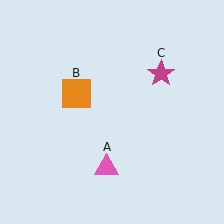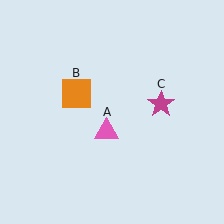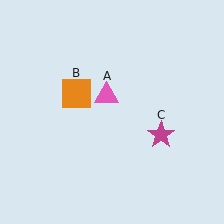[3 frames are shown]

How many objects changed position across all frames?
2 objects changed position: pink triangle (object A), magenta star (object C).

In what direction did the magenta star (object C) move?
The magenta star (object C) moved down.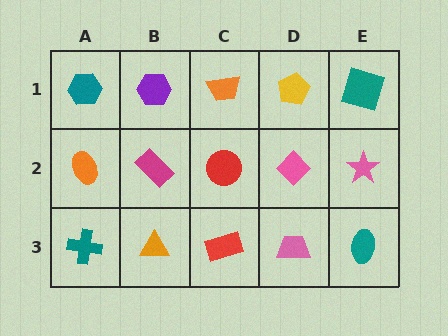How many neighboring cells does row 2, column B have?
4.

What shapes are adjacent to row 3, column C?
A red circle (row 2, column C), an orange triangle (row 3, column B), a pink trapezoid (row 3, column D).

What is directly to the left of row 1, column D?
An orange trapezoid.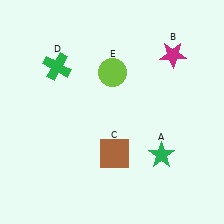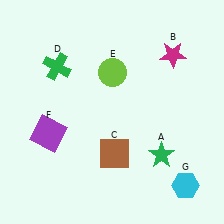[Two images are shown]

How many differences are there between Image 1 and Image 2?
There are 2 differences between the two images.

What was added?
A purple square (F), a cyan hexagon (G) were added in Image 2.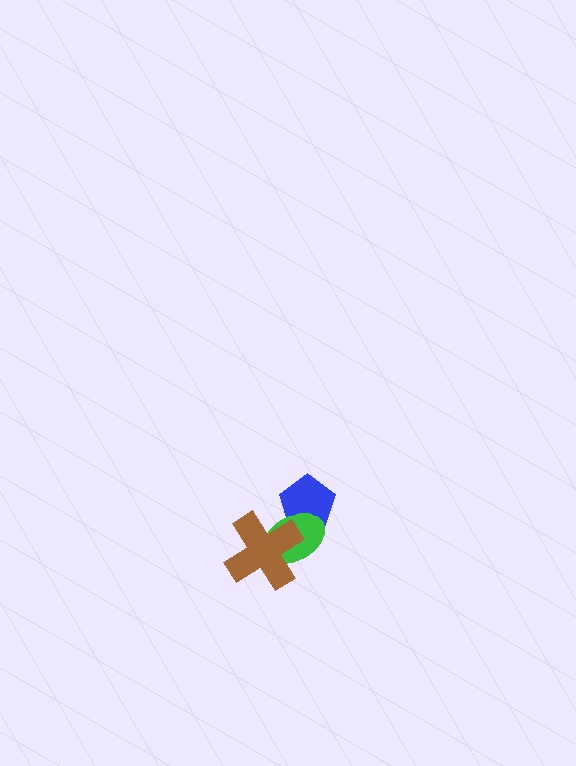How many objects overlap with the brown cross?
1 object overlaps with the brown cross.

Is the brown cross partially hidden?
No, no other shape covers it.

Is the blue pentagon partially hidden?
Yes, it is partially covered by another shape.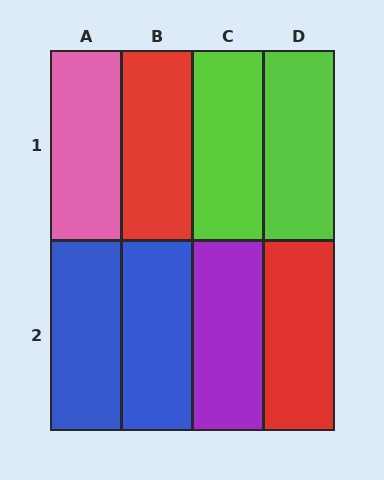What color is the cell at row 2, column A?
Blue.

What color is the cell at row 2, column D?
Red.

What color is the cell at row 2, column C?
Purple.